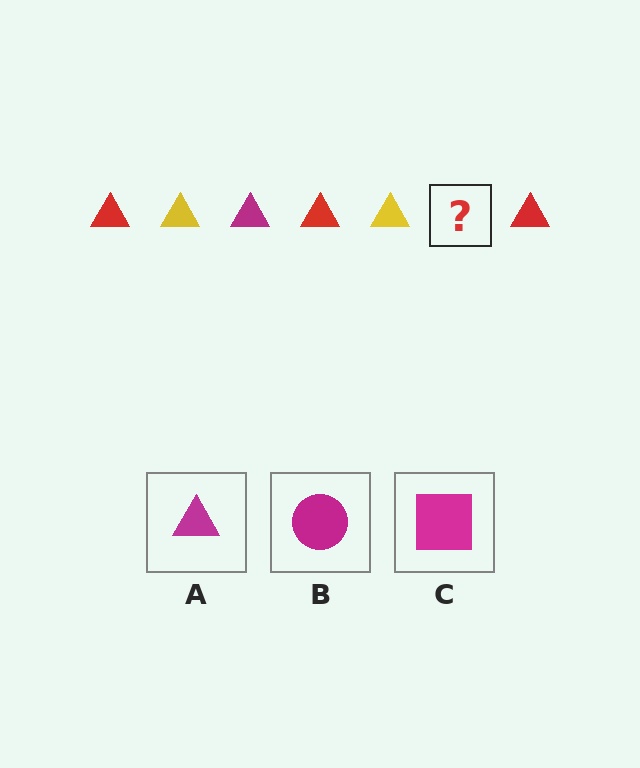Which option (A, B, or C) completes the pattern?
A.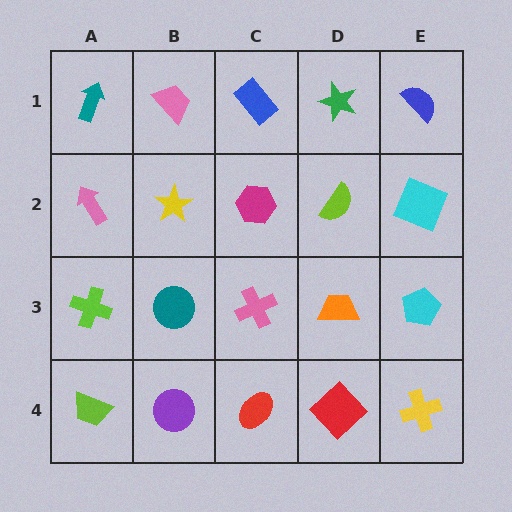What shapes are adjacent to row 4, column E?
A cyan pentagon (row 3, column E), a red diamond (row 4, column D).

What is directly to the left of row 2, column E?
A lime semicircle.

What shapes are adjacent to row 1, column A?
A pink arrow (row 2, column A), a pink trapezoid (row 1, column B).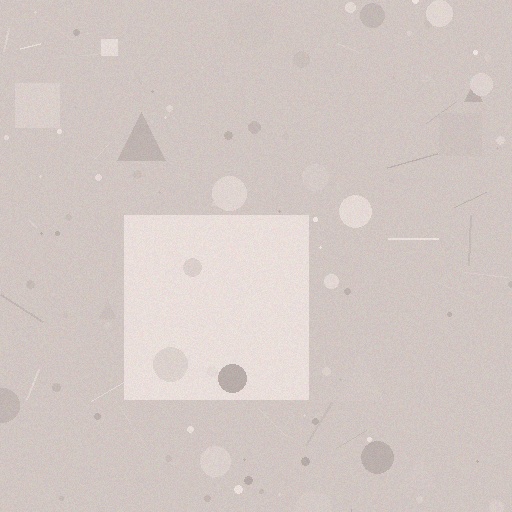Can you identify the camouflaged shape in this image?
The camouflaged shape is a square.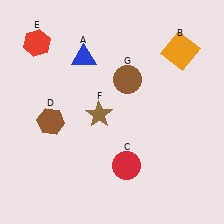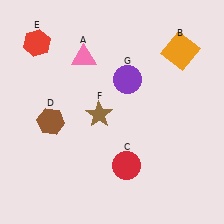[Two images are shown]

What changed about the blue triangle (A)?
In Image 1, A is blue. In Image 2, it changed to pink.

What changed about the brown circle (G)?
In Image 1, G is brown. In Image 2, it changed to purple.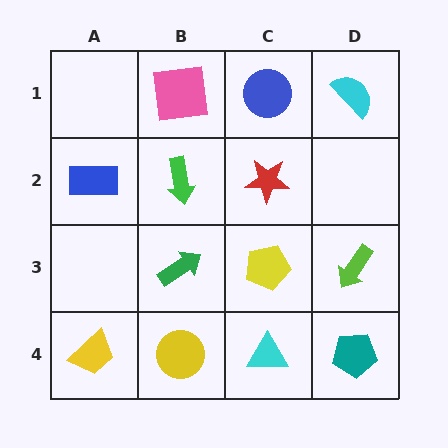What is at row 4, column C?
A cyan triangle.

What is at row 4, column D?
A teal pentagon.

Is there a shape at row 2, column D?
No, that cell is empty.